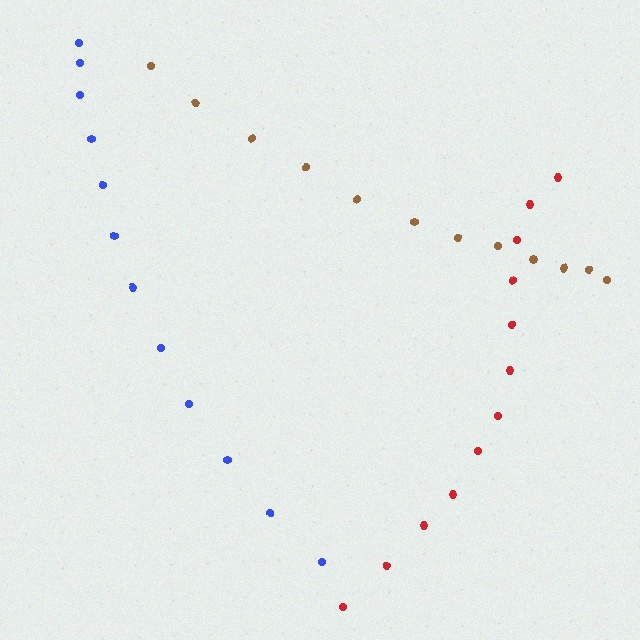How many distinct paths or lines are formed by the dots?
There are 3 distinct paths.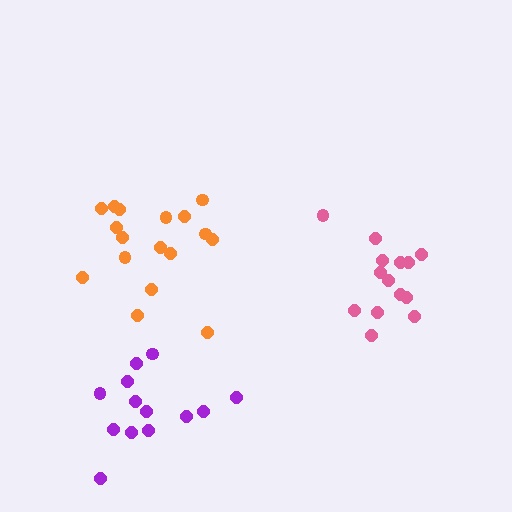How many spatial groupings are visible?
There are 3 spatial groupings.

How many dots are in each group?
Group 1: 14 dots, Group 2: 17 dots, Group 3: 13 dots (44 total).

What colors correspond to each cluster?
The clusters are colored: pink, orange, purple.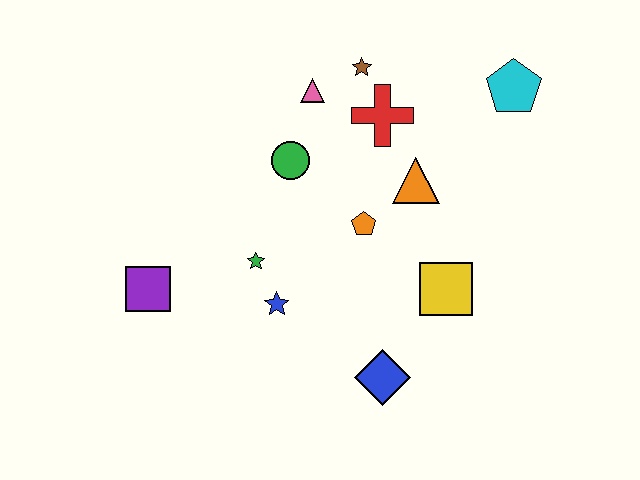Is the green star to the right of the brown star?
No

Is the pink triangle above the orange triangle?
Yes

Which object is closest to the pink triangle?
The brown star is closest to the pink triangle.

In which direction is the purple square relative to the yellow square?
The purple square is to the left of the yellow square.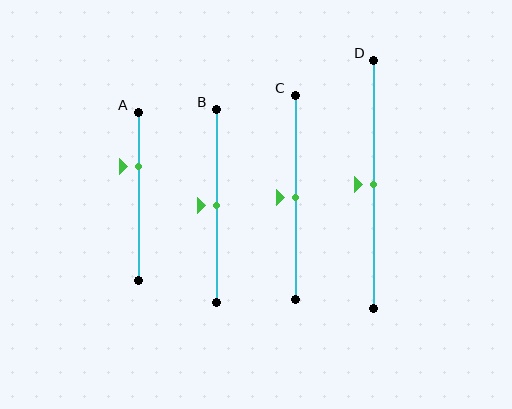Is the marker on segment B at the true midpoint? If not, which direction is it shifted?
Yes, the marker on segment B is at the true midpoint.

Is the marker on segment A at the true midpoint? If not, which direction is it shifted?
No, the marker on segment A is shifted upward by about 17% of the segment length.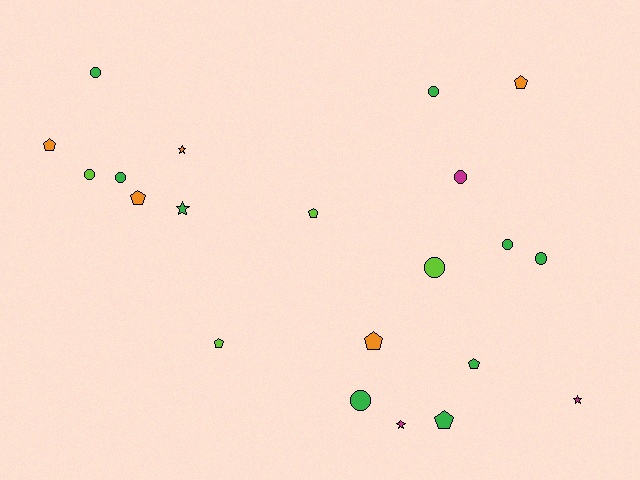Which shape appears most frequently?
Circle, with 9 objects.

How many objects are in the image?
There are 21 objects.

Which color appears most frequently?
Green, with 9 objects.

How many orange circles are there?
There are no orange circles.